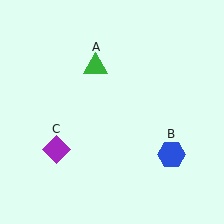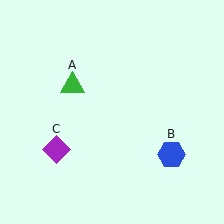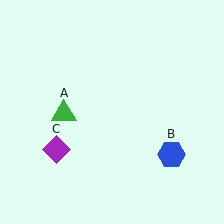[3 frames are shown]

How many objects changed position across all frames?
1 object changed position: green triangle (object A).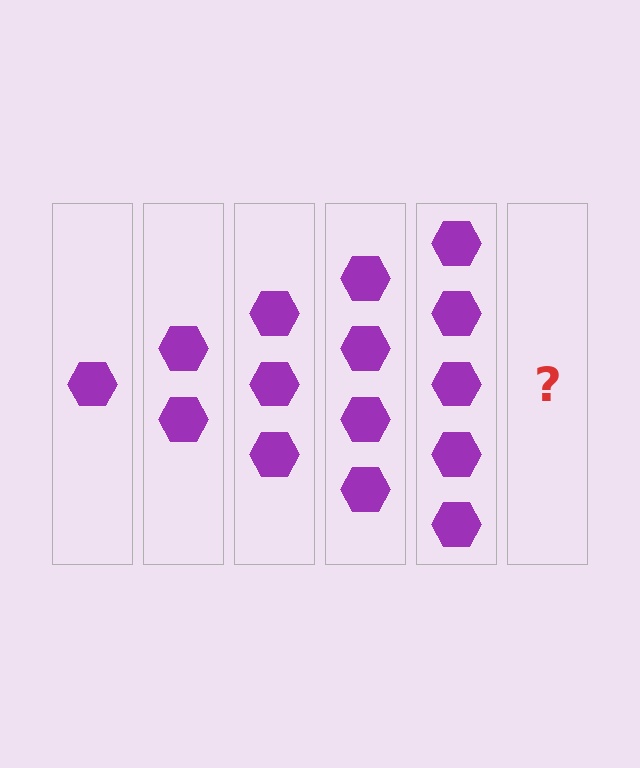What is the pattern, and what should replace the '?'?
The pattern is that each step adds one more hexagon. The '?' should be 6 hexagons.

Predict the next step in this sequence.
The next step is 6 hexagons.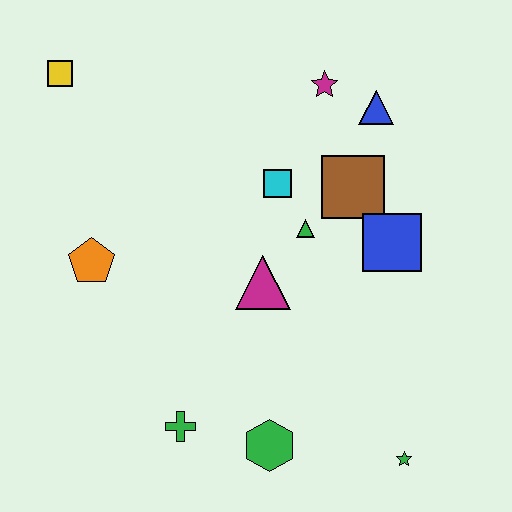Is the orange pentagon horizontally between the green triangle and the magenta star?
No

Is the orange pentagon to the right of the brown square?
No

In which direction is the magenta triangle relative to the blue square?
The magenta triangle is to the left of the blue square.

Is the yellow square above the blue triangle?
Yes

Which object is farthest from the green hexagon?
The yellow square is farthest from the green hexagon.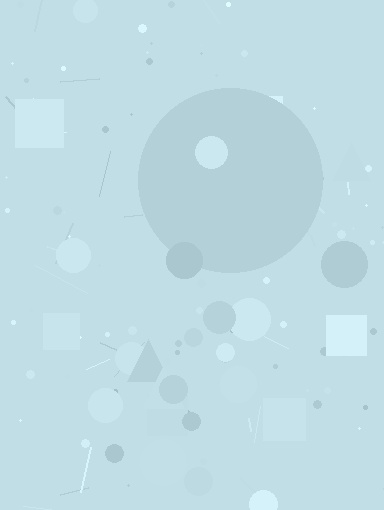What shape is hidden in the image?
A circle is hidden in the image.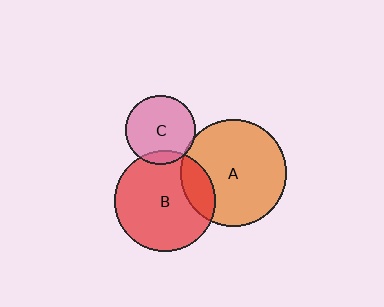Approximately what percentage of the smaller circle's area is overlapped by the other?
Approximately 5%.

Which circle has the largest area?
Circle A (orange).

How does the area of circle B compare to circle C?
Approximately 2.1 times.